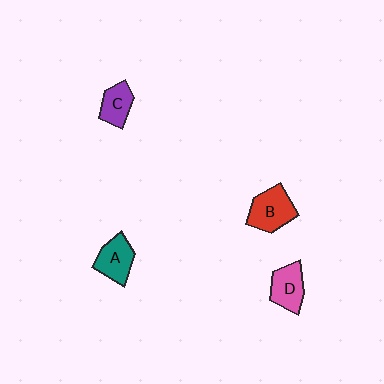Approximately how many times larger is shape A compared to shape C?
Approximately 1.2 times.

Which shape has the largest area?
Shape B (red).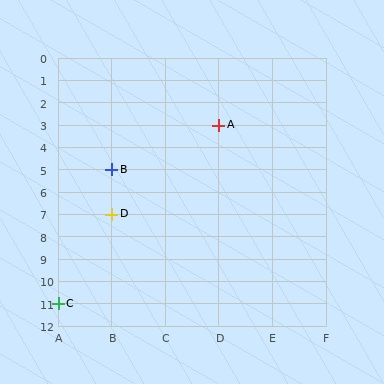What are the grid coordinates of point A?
Point A is at grid coordinates (D, 3).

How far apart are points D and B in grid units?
Points D and B are 2 rows apart.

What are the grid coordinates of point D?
Point D is at grid coordinates (B, 7).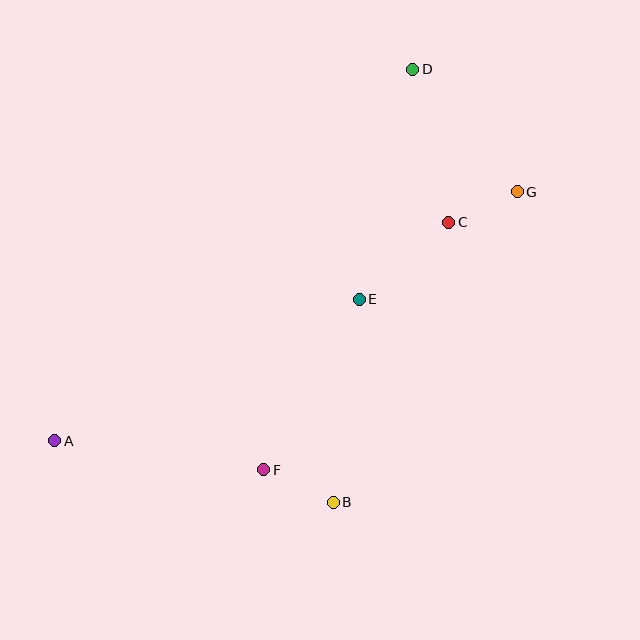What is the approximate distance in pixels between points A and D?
The distance between A and D is approximately 516 pixels.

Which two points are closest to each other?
Points C and G are closest to each other.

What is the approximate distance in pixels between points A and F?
The distance between A and F is approximately 211 pixels.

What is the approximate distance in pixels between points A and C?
The distance between A and C is approximately 451 pixels.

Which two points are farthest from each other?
Points A and G are farthest from each other.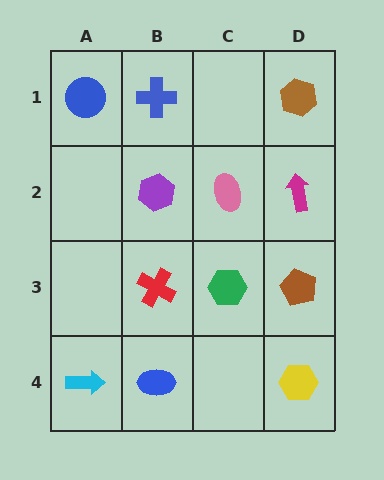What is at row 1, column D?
A brown hexagon.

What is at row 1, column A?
A blue circle.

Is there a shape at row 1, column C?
No, that cell is empty.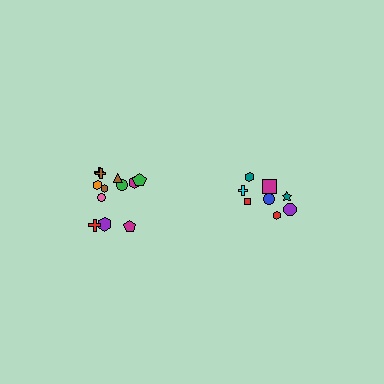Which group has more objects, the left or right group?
The left group.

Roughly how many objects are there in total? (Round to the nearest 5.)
Roughly 20 objects in total.